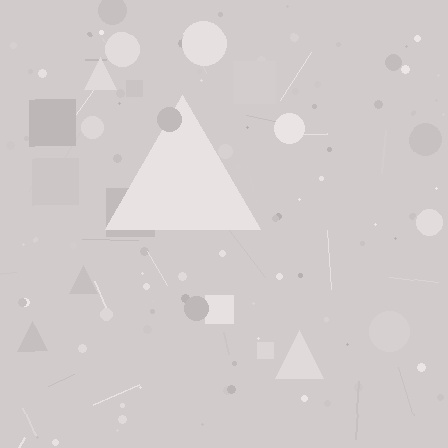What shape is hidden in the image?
A triangle is hidden in the image.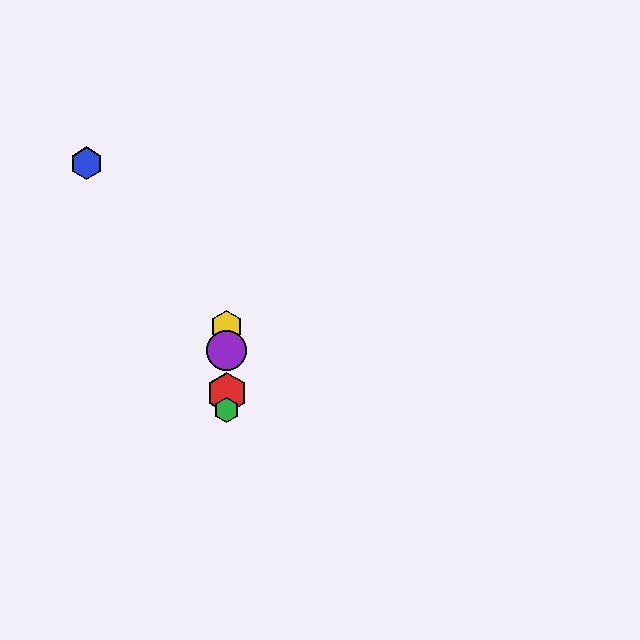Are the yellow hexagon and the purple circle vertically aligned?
Yes, both are at x≈227.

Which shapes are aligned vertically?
The red hexagon, the green hexagon, the yellow hexagon, the purple circle are aligned vertically.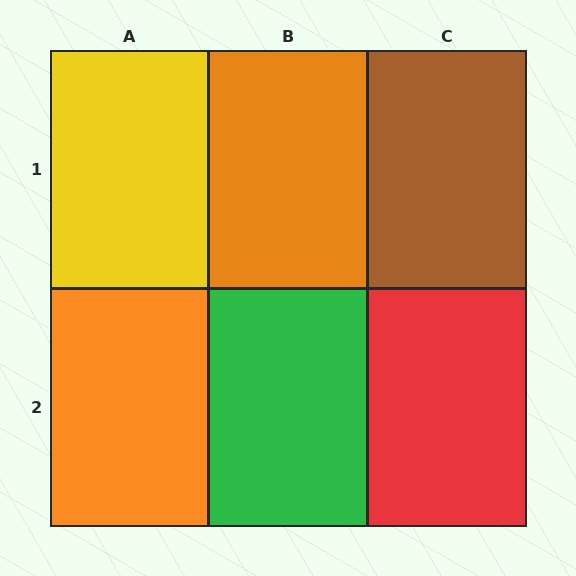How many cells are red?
1 cell is red.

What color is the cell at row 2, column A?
Orange.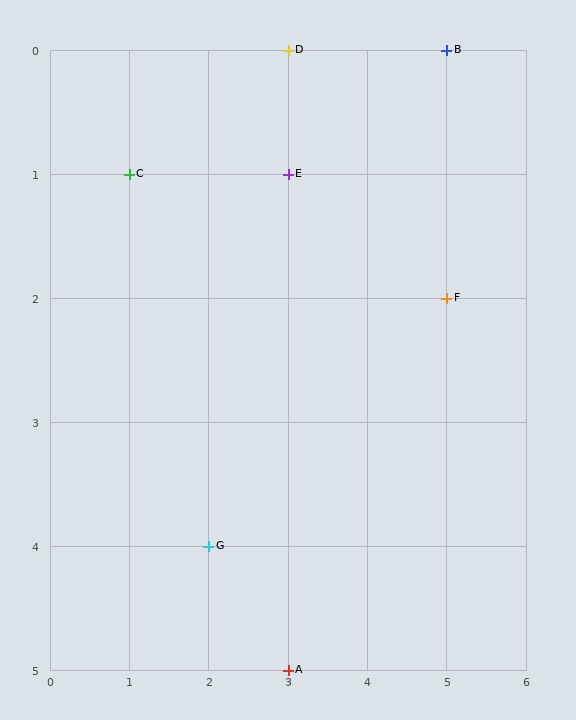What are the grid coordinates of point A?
Point A is at grid coordinates (3, 5).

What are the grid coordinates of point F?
Point F is at grid coordinates (5, 2).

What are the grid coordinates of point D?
Point D is at grid coordinates (3, 0).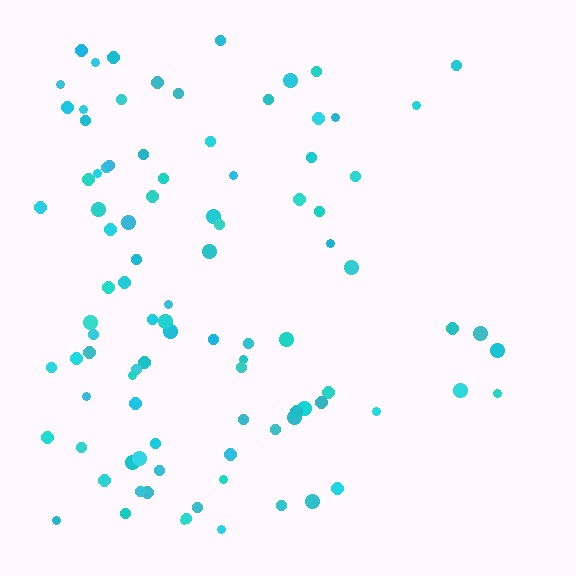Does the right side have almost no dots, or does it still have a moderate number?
Still a moderate number, just noticeably fewer than the left.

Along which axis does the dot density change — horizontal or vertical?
Horizontal.